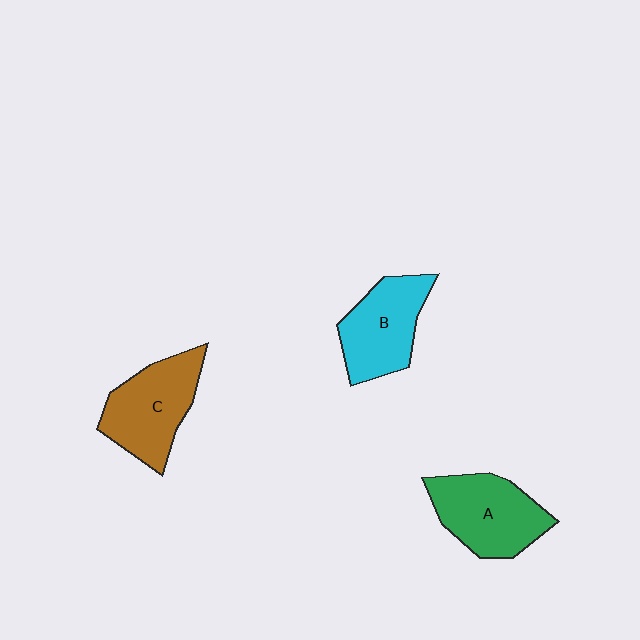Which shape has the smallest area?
Shape B (cyan).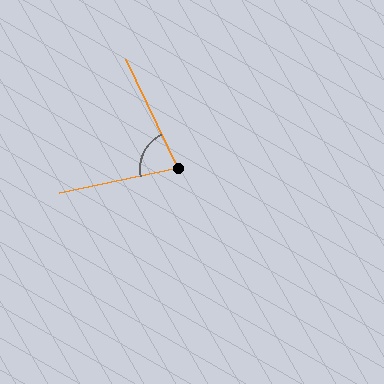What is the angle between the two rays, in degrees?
Approximately 77 degrees.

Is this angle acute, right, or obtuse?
It is acute.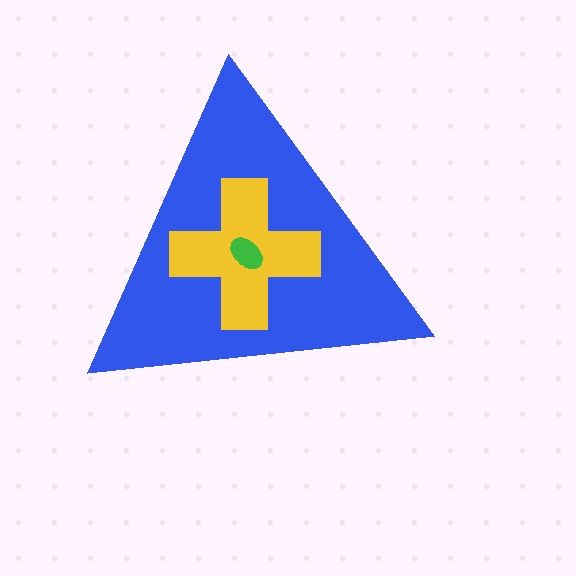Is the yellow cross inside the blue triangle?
Yes.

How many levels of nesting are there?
3.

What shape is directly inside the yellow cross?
The green ellipse.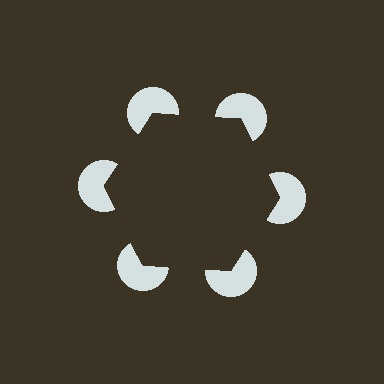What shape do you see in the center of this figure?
An illusory hexagon — its edges are inferred from the aligned wedge cuts in the pac-man discs, not physically drawn.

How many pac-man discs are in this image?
There are 6 — one at each vertex of the illusory hexagon.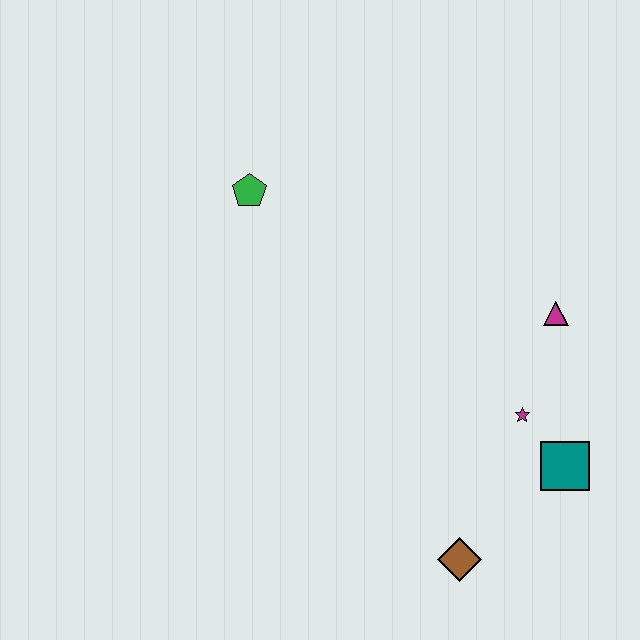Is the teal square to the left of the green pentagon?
No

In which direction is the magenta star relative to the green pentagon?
The magenta star is to the right of the green pentagon.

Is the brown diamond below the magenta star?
Yes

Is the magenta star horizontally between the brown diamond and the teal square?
Yes